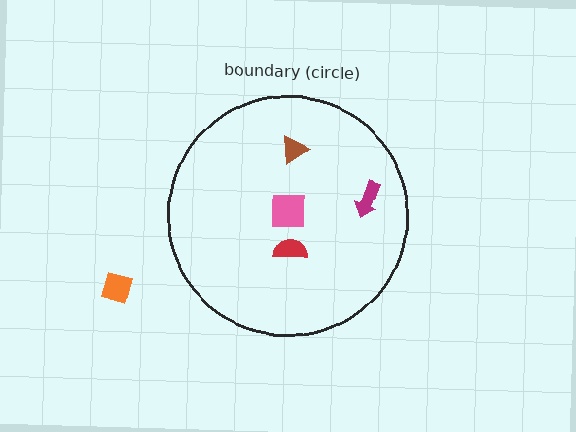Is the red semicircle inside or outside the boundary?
Inside.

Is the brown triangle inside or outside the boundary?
Inside.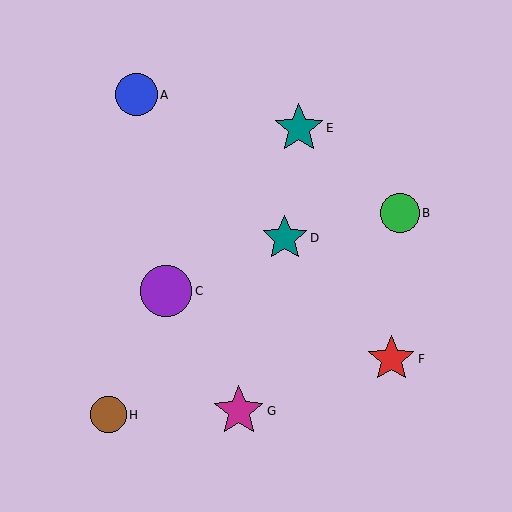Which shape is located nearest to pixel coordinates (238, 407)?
The magenta star (labeled G) at (239, 411) is nearest to that location.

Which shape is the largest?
The purple circle (labeled C) is the largest.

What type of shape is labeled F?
Shape F is a red star.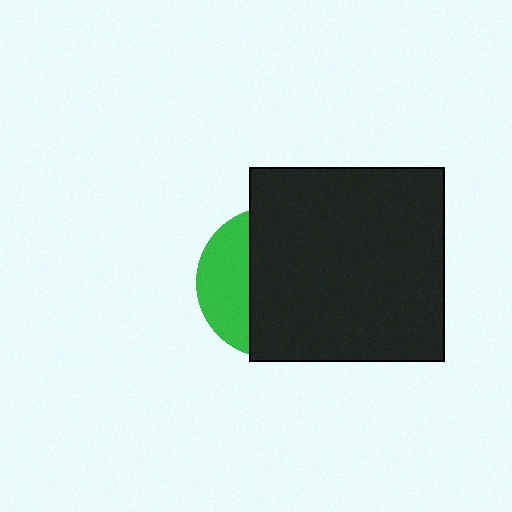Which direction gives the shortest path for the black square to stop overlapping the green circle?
Moving right gives the shortest separation.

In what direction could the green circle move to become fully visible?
The green circle could move left. That would shift it out from behind the black square entirely.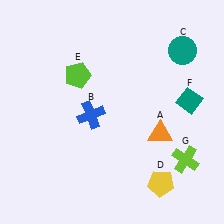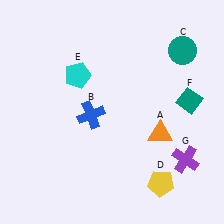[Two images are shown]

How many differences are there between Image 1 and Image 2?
There are 2 differences between the two images.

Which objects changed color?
E changed from lime to cyan. G changed from lime to purple.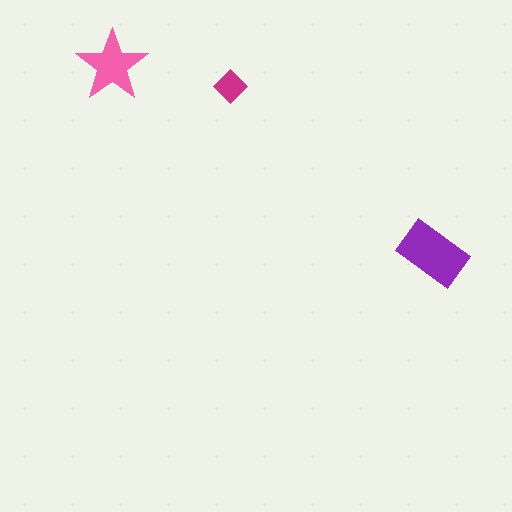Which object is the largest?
The purple rectangle.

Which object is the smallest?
The magenta diamond.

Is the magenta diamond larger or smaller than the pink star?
Smaller.